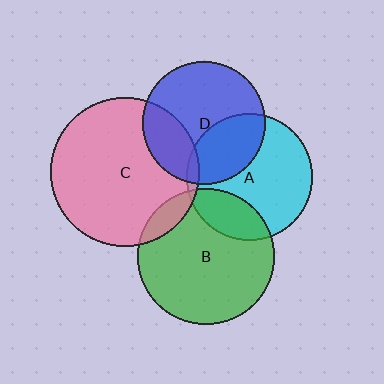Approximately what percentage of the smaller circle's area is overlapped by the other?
Approximately 20%.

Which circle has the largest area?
Circle C (pink).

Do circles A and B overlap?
Yes.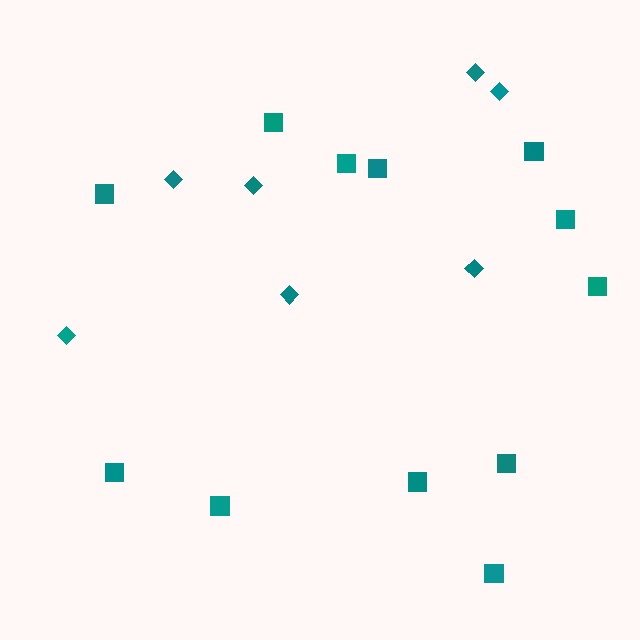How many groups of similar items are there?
There are 2 groups: one group of squares (12) and one group of diamonds (7).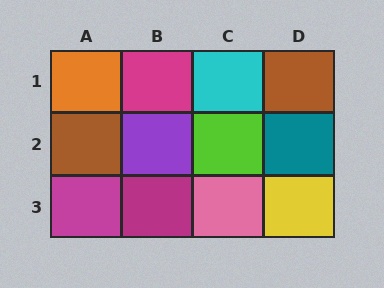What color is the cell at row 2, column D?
Teal.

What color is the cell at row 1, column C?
Cyan.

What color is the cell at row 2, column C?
Lime.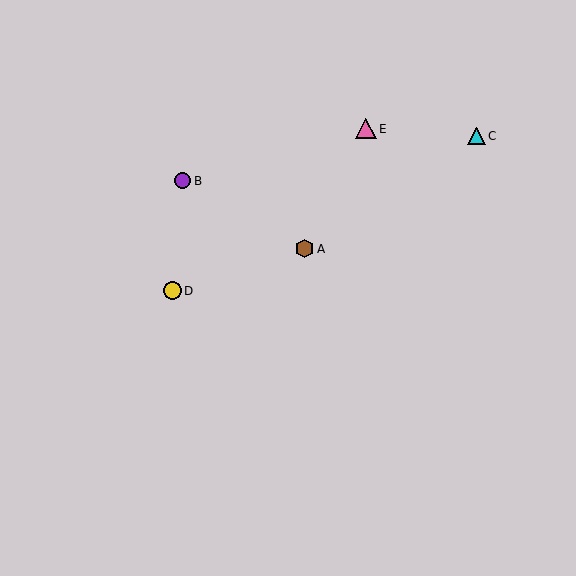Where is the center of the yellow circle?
The center of the yellow circle is at (172, 291).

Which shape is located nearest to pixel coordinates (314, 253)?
The brown hexagon (labeled A) at (304, 249) is nearest to that location.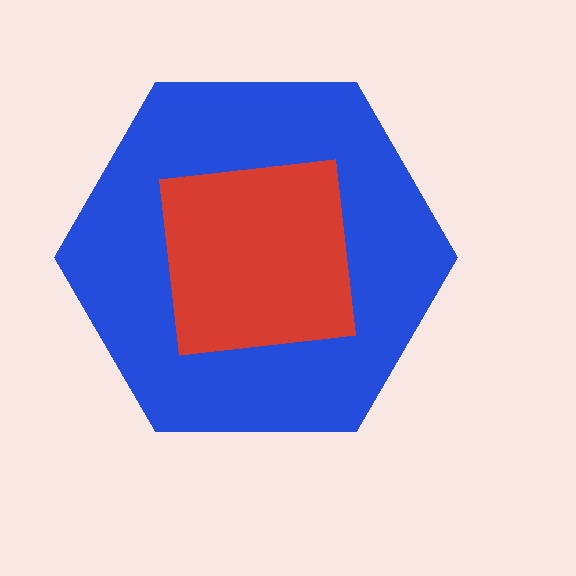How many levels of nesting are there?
2.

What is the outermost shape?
The blue hexagon.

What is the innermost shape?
The red square.